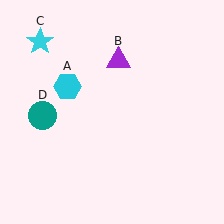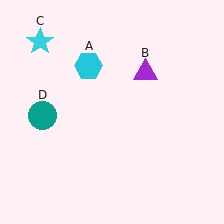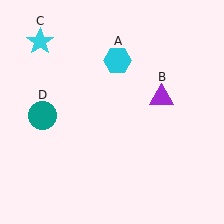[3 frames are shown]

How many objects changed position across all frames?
2 objects changed position: cyan hexagon (object A), purple triangle (object B).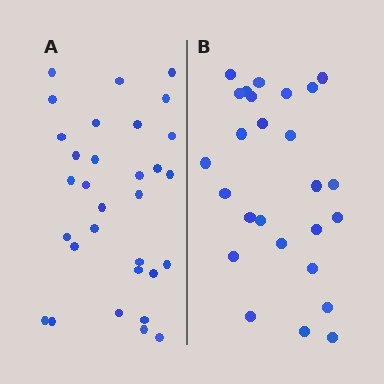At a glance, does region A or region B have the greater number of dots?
Region A (the left region) has more dots.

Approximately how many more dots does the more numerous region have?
Region A has about 5 more dots than region B.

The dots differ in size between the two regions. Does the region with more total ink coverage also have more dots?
No. Region B has more total ink coverage because its dots are larger, but region A actually contains more individual dots. Total area can be misleading — the number of items is what matters here.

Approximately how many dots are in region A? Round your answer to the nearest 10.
About 30 dots. (The exact count is 31, which rounds to 30.)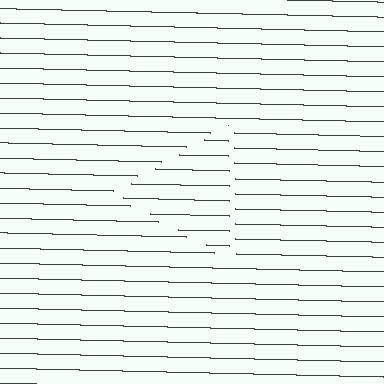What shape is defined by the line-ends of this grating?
An illusory triangle. The interior of the shape contains the same grating, shifted by half a period — the contour is defined by the phase discontinuity where line-ends from the inner and outer gratings abut.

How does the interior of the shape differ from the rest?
The interior of the shape contains the same grating, shifted by half a period — the contour is defined by the phase discontinuity where line-ends from the inner and outer gratings abut.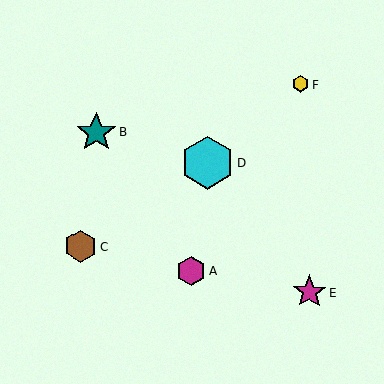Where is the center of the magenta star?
The center of the magenta star is at (309, 292).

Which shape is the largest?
The cyan hexagon (labeled D) is the largest.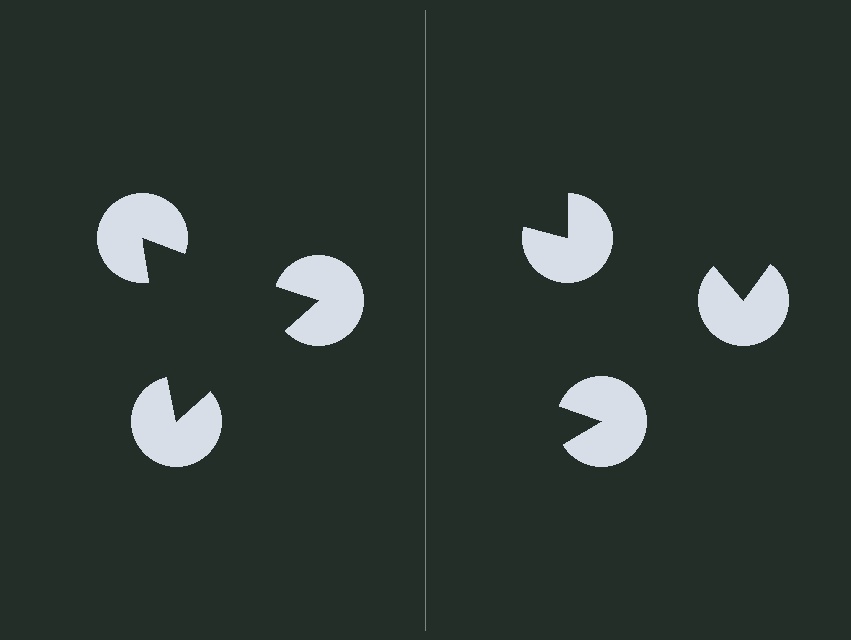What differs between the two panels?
The pac-man discs are positioned identically on both sides; only the wedge orientations differ. On the left they align to a triangle; on the right they are misaligned.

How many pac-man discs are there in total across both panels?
6 — 3 on each side.